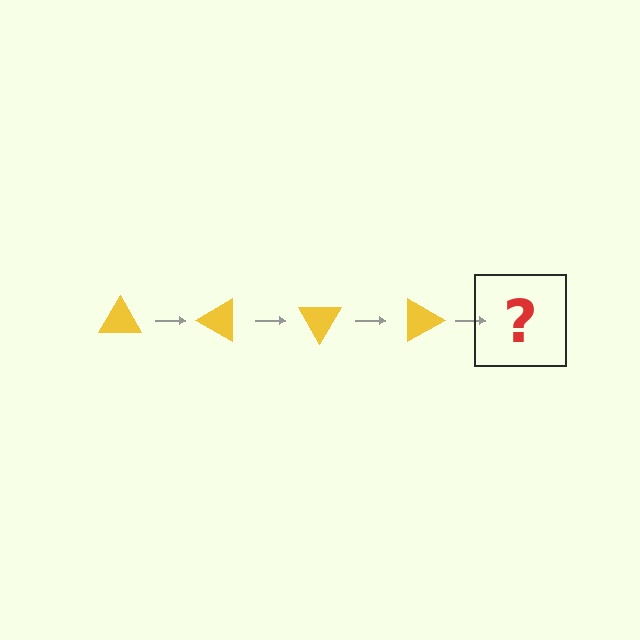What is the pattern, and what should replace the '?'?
The pattern is that the triangle rotates 30 degrees each step. The '?' should be a yellow triangle rotated 120 degrees.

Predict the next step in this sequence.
The next step is a yellow triangle rotated 120 degrees.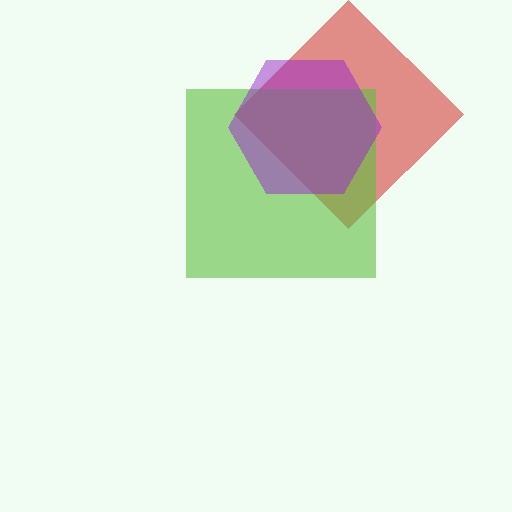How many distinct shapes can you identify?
There are 3 distinct shapes: a red diamond, a lime square, a purple hexagon.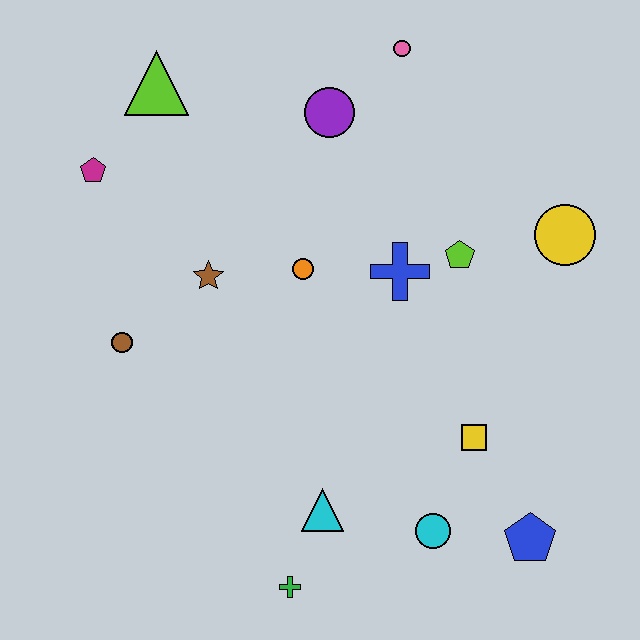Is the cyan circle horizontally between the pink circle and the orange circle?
No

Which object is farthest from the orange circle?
The blue pentagon is farthest from the orange circle.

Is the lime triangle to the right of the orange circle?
No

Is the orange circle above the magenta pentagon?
No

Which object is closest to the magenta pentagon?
The lime triangle is closest to the magenta pentagon.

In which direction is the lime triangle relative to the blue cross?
The lime triangle is to the left of the blue cross.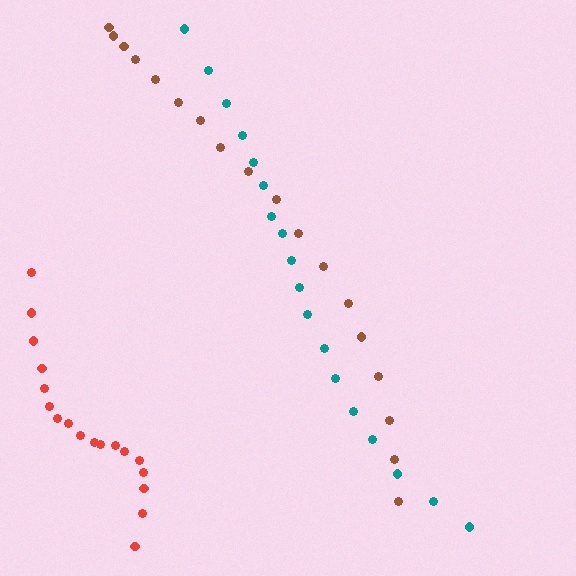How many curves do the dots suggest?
There are 3 distinct paths.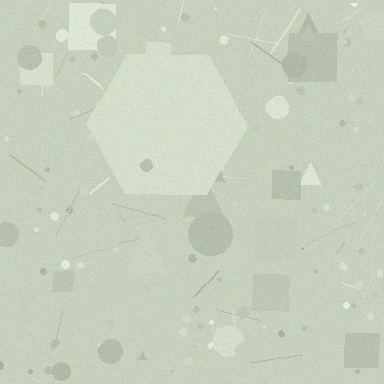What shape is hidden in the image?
A hexagon is hidden in the image.